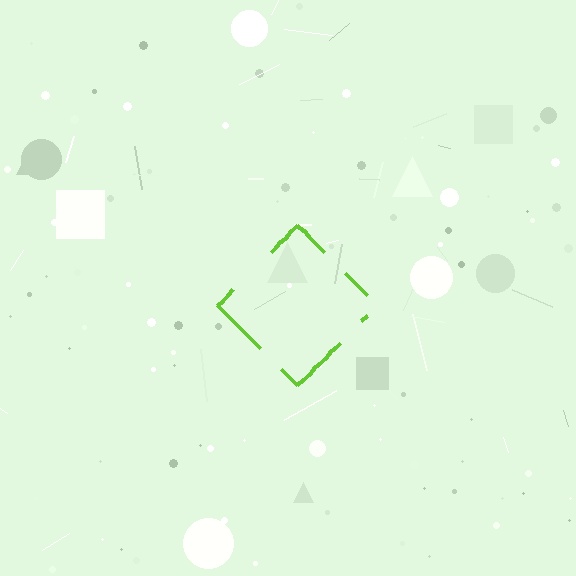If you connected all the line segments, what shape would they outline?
They would outline a diamond.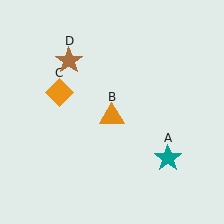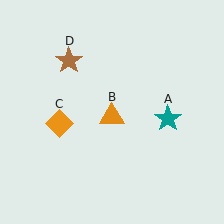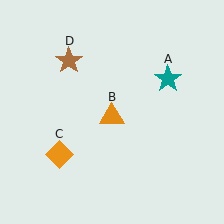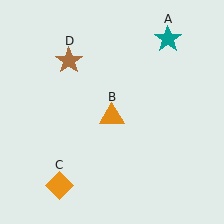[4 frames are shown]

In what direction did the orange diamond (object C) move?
The orange diamond (object C) moved down.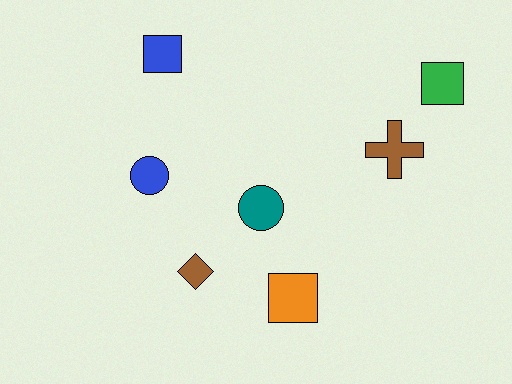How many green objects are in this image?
There is 1 green object.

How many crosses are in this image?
There is 1 cross.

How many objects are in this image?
There are 7 objects.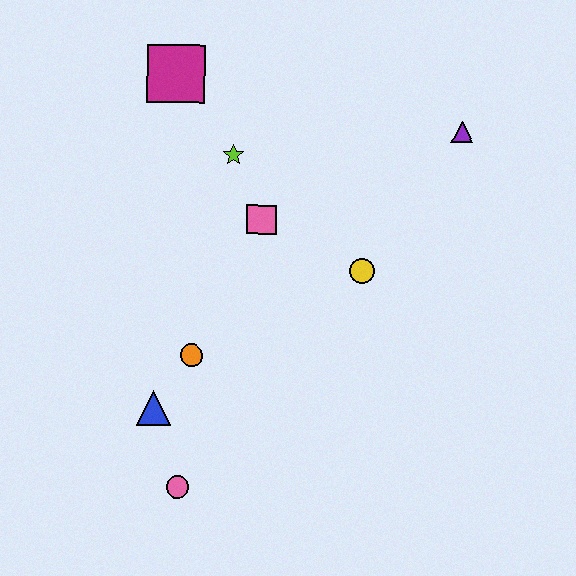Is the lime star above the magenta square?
No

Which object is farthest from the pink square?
The pink circle is farthest from the pink square.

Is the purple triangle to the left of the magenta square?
No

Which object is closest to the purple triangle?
The yellow circle is closest to the purple triangle.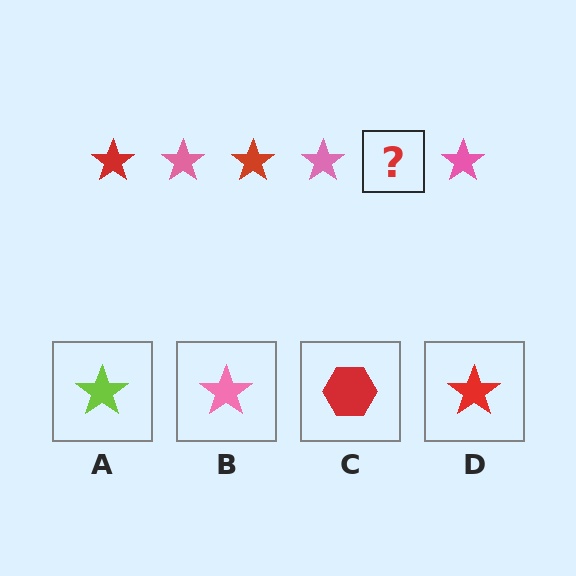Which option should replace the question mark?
Option D.